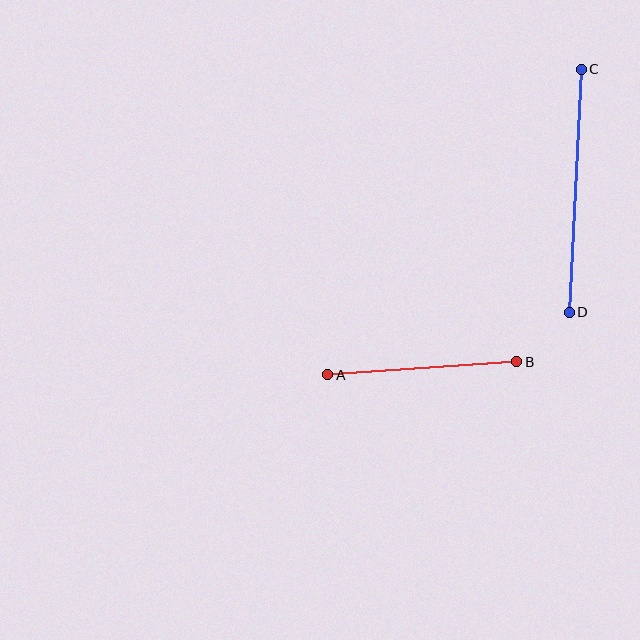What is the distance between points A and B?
The distance is approximately 189 pixels.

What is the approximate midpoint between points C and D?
The midpoint is at approximately (575, 191) pixels.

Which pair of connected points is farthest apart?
Points C and D are farthest apart.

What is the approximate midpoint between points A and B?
The midpoint is at approximately (422, 368) pixels.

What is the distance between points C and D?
The distance is approximately 243 pixels.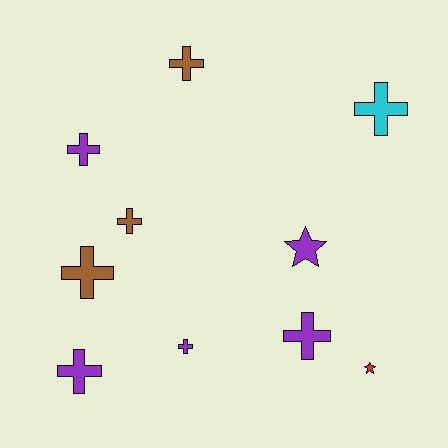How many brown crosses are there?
There are 3 brown crosses.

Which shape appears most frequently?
Cross, with 8 objects.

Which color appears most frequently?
Purple, with 5 objects.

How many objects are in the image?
There are 10 objects.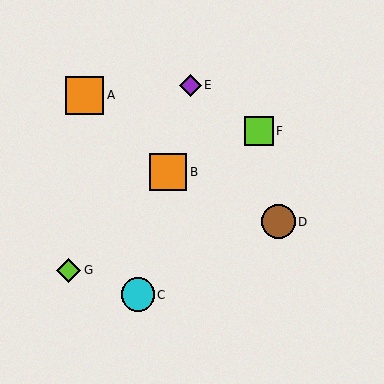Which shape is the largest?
The orange square (labeled A) is the largest.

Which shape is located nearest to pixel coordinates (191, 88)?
The purple diamond (labeled E) at (191, 85) is nearest to that location.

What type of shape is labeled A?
Shape A is an orange square.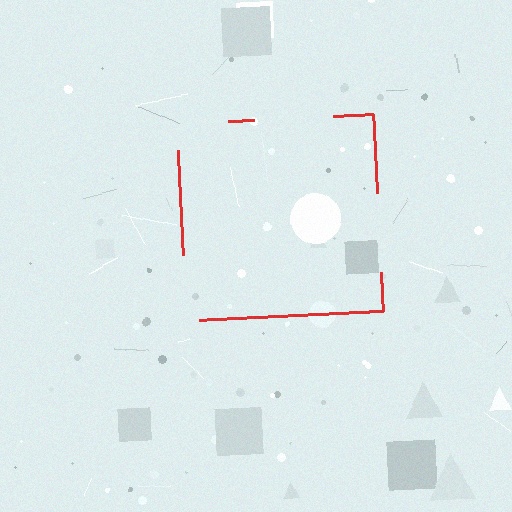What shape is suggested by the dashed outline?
The dashed outline suggests a square.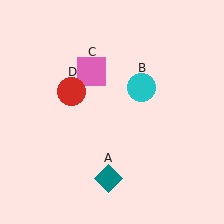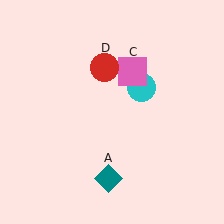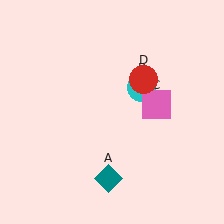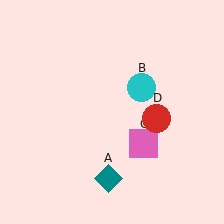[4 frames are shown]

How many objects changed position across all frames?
2 objects changed position: pink square (object C), red circle (object D).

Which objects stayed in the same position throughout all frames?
Teal diamond (object A) and cyan circle (object B) remained stationary.